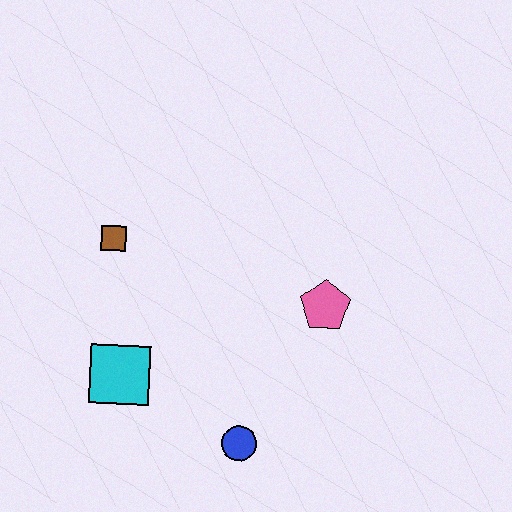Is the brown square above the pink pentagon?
Yes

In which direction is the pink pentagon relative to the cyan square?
The pink pentagon is to the right of the cyan square.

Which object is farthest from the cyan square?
The pink pentagon is farthest from the cyan square.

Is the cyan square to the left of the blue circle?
Yes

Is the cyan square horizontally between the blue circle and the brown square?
Yes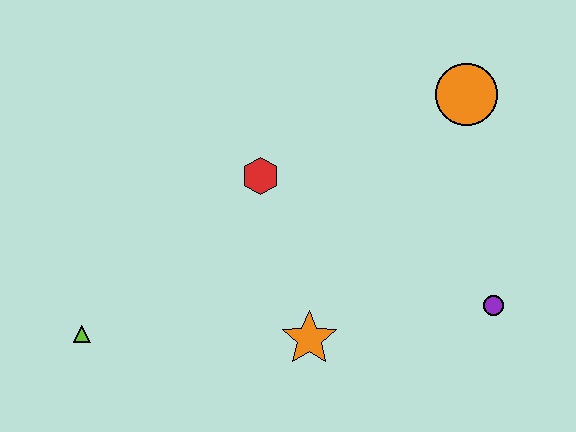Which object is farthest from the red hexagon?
The purple circle is farthest from the red hexagon.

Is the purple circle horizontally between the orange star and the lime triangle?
No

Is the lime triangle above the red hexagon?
No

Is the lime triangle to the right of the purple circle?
No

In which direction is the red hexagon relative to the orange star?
The red hexagon is above the orange star.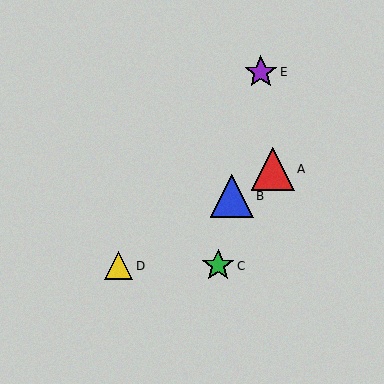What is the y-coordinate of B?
Object B is at y≈196.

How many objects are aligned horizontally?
2 objects (C, D) are aligned horizontally.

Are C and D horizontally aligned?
Yes, both are at y≈266.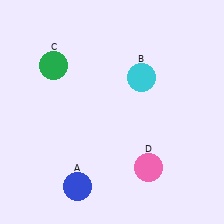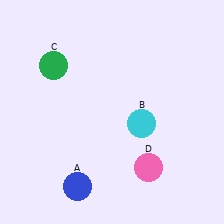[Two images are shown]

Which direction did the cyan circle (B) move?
The cyan circle (B) moved down.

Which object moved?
The cyan circle (B) moved down.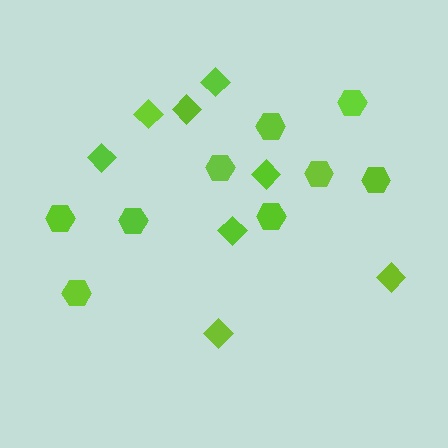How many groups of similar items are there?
There are 2 groups: one group of diamonds (8) and one group of hexagons (9).